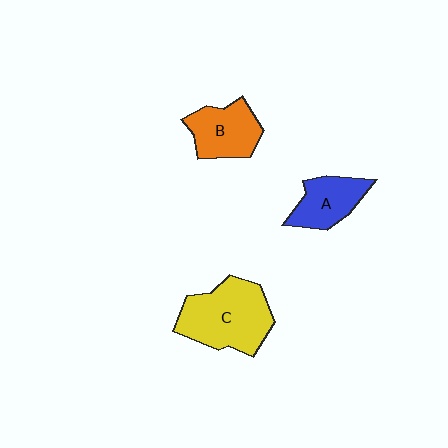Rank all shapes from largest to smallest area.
From largest to smallest: C (yellow), B (orange), A (blue).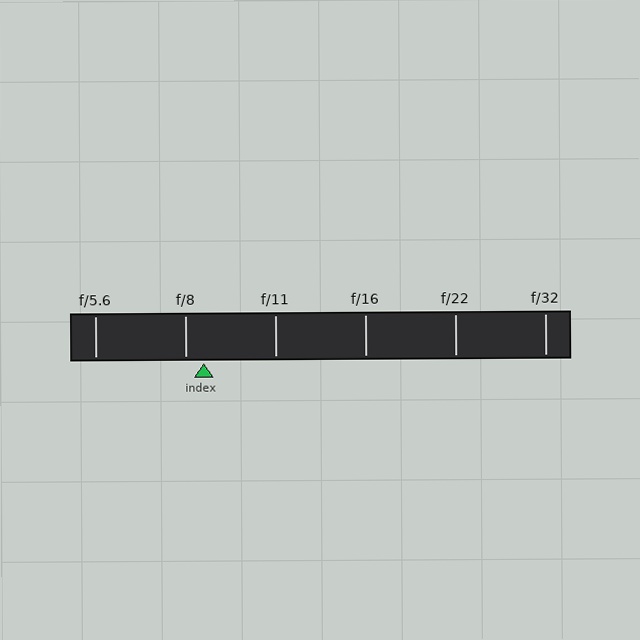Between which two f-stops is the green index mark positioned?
The index mark is between f/8 and f/11.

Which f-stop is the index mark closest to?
The index mark is closest to f/8.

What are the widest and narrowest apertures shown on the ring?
The widest aperture shown is f/5.6 and the narrowest is f/32.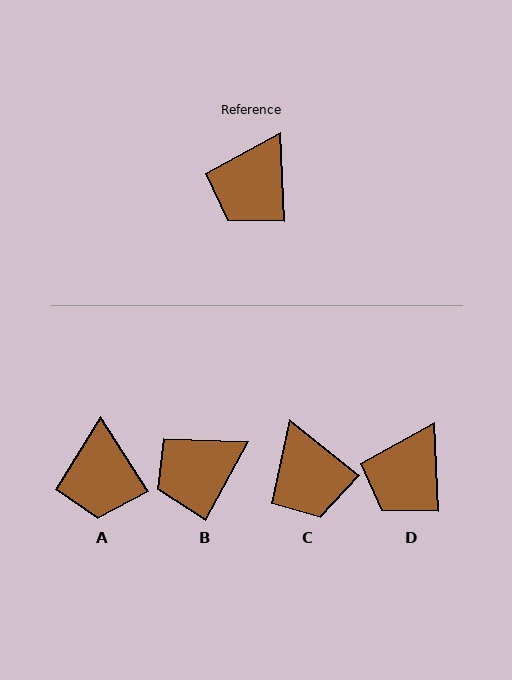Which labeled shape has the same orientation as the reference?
D.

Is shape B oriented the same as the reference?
No, it is off by about 31 degrees.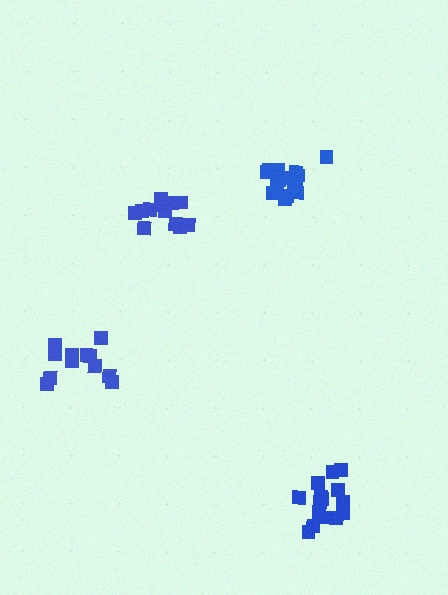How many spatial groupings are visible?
There are 4 spatial groupings.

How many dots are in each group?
Group 1: 13 dots, Group 2: 12 dots, Group 3: 15 dots, Group 4: 15 dots (55 total).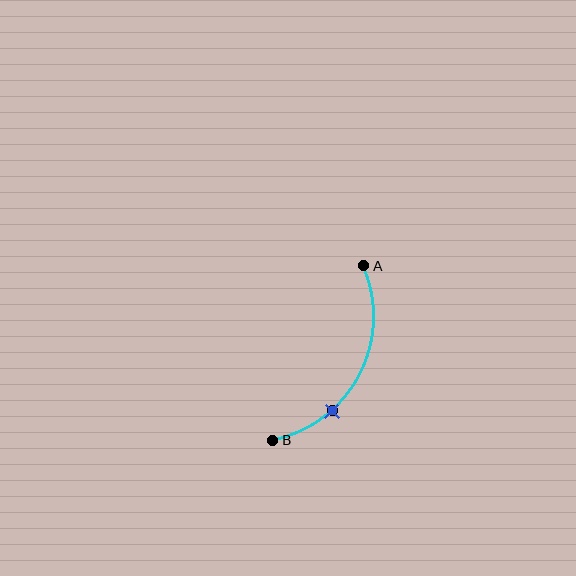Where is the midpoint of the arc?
The arc midpoint is the point on the curve farthest from the straight line joining A and B. It sits to the right of that line.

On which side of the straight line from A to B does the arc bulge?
The arc bulges to the right of the straight line connecting A and B.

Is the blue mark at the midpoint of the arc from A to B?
No. The blue mark lies on the arc but is closer to endpoint B. The arc midpoint would be at the point on the curve equidistant along the arc from both A and B.